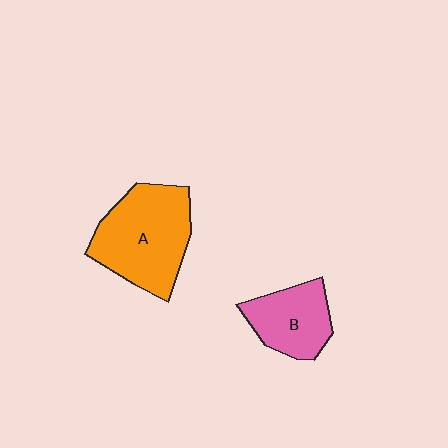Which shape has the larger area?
Shape A (orange).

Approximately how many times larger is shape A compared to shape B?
Approximately 1.6 times.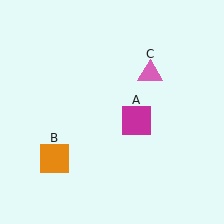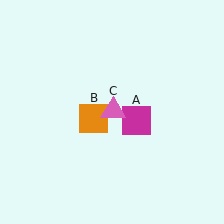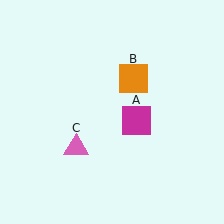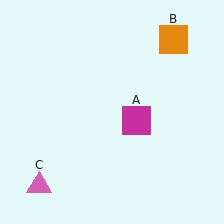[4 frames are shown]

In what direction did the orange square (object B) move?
The orange square (object B) moved up and to the right.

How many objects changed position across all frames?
2 objects changed position: orange square (object B), pink triangle (object C).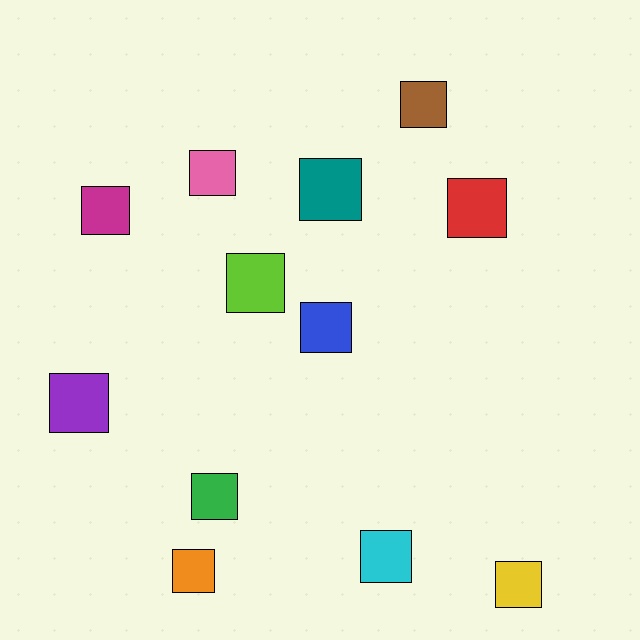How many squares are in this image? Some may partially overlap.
There are 12 squares.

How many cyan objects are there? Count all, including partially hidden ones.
There is 1 cyan object.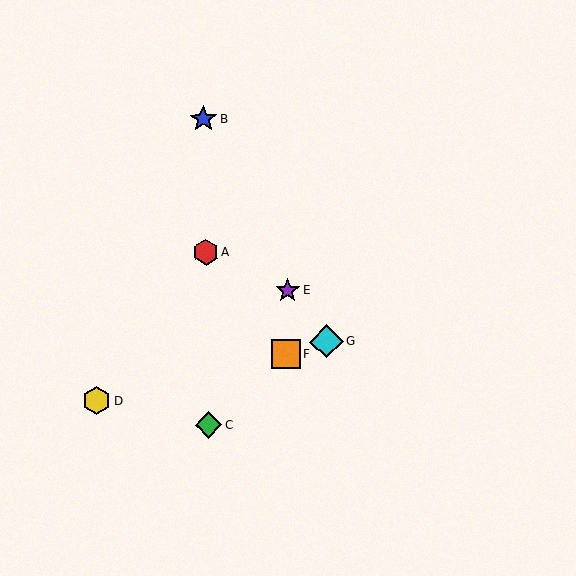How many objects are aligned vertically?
3 objects (A, B, C) are aligned vertically.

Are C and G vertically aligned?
No, C is at x≈209 and G is at x≈326.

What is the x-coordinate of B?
Object B is at x≈204.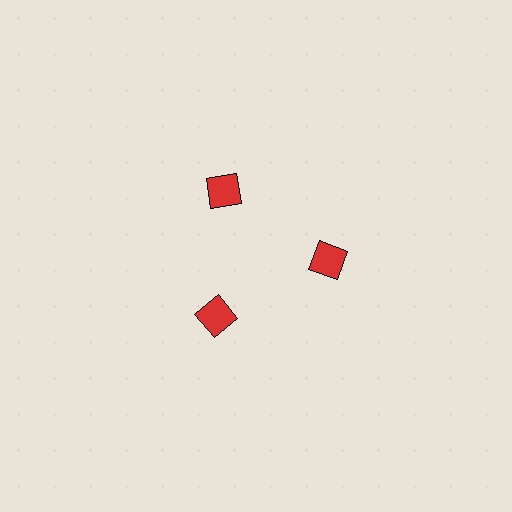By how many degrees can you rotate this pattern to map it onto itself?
The pattern maps onto itself every 120 degrees of rotation.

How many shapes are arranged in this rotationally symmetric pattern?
There are 3 shapes, arranged in 3 groups of 1.